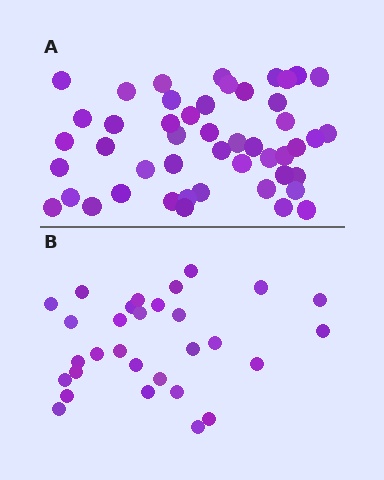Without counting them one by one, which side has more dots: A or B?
Region A (the top region) has more dots.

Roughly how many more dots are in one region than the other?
Region A has approximately 20 more dots than region B.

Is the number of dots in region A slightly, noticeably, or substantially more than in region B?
Region A has substantially more. The ratio is roughly 1.6 to 1.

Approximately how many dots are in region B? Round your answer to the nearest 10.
About 30 dots.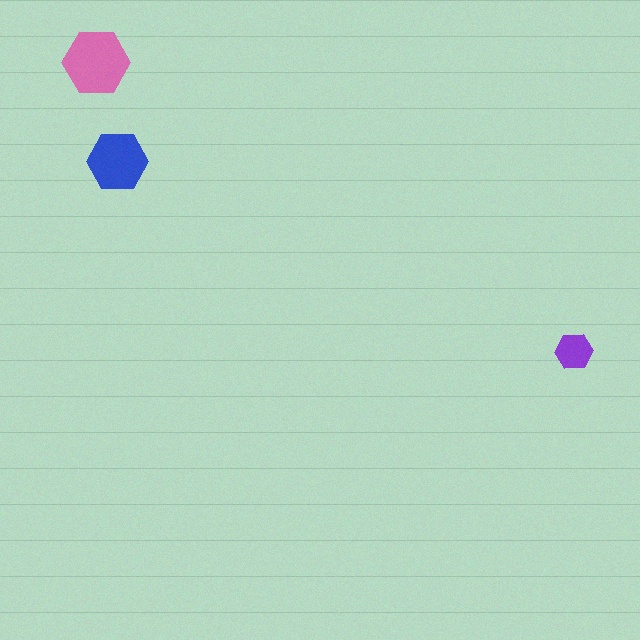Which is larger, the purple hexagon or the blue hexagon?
The blue one.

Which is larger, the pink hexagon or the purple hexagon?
The pink one.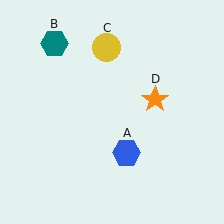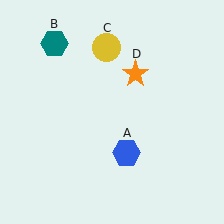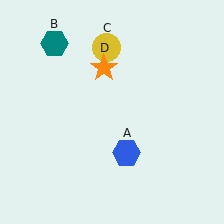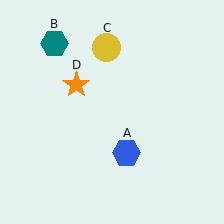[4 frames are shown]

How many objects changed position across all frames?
1 object changed position: orange star (object D).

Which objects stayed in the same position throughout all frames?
Blue hexagon (object A) and teal hexagon (object B) and yellow circle (object C) remained stationary.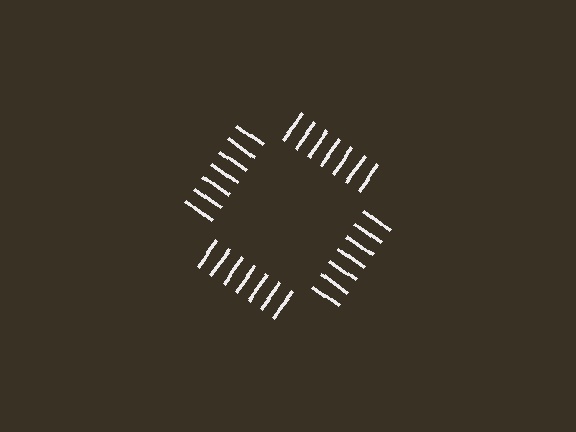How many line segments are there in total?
28 — 7 along each of the 4 edges.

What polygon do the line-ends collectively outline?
An illusory square — the line segments terminate on its edges but no continuous stroke is drawn.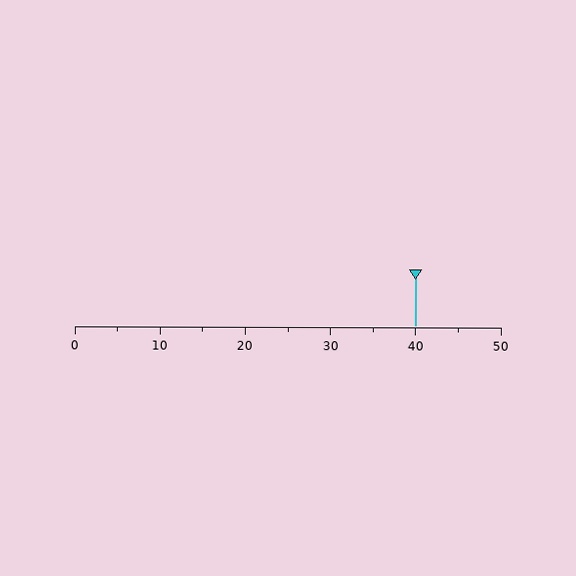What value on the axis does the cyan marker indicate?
The marker indicates approximately 40.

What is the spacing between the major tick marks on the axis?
The major ticks are spaced 10 apart.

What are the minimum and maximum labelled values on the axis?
The axis runs from 0 to 50.